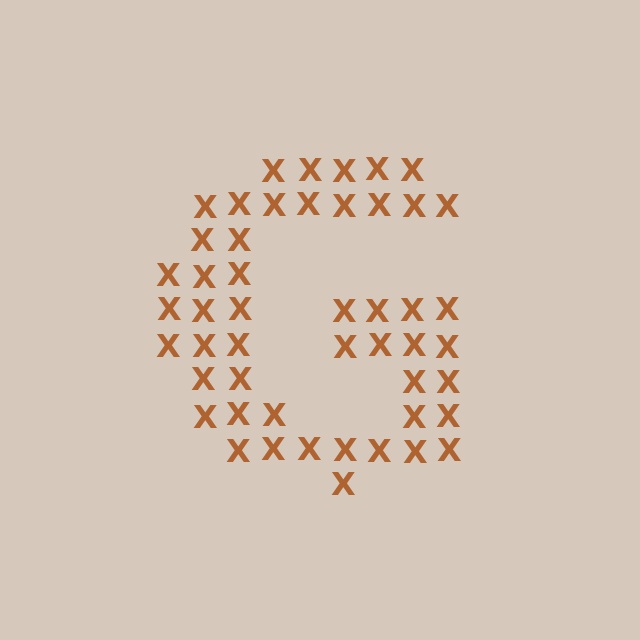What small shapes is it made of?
It is made of small letter X's.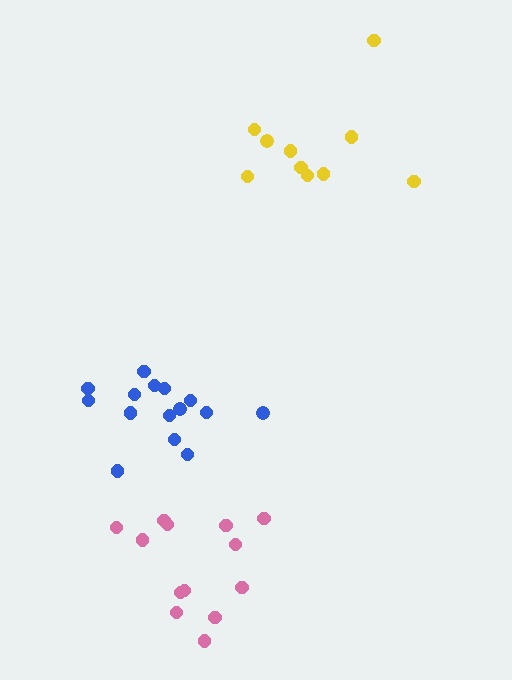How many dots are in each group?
Group 1: 10 dots, Group 2: 13 dots, Group 3: 15 dots (38 total).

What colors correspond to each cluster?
The clusters are colored: yellow, pink, blue.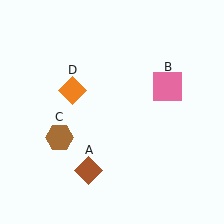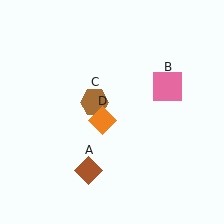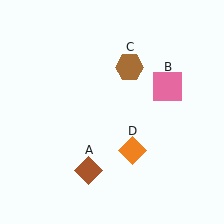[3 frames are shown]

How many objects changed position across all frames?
2 objects changed position: brown hexagon (object C), orange diamond (object D).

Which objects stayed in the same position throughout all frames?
Brown diamond (object A) and pink square (object B) remained stationary.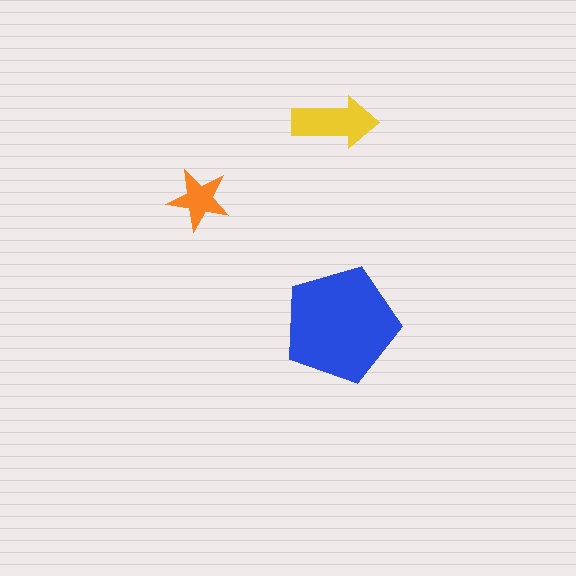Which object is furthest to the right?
The blue pentagon is rightmost.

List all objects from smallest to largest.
The orange star, the yellow arrow, the blue pentagon.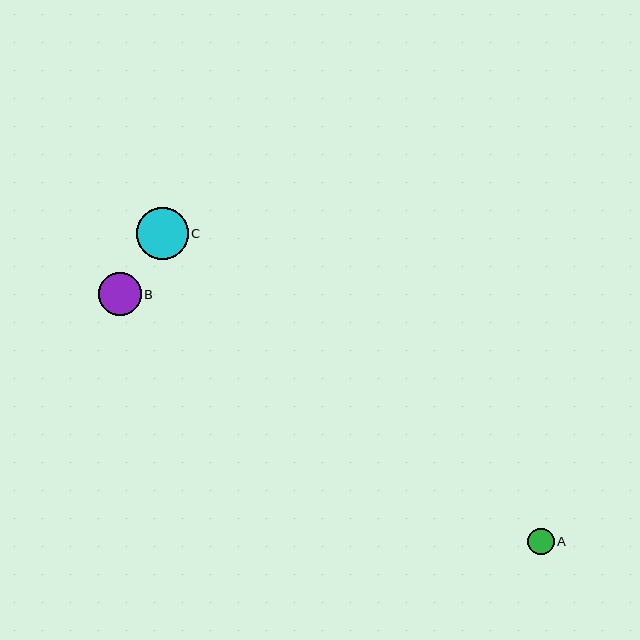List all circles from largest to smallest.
From largest to smallest: C, B, A.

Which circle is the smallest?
Circle A is the smallest with a size of approximately 26 pixels.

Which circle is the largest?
Circle C is the largest with a size of approximately 52 pixels.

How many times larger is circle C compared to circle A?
Circle C is approximately 2.0 times the size of circle A.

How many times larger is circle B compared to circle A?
Circle B is approximately 1.6 times the size of circle A.